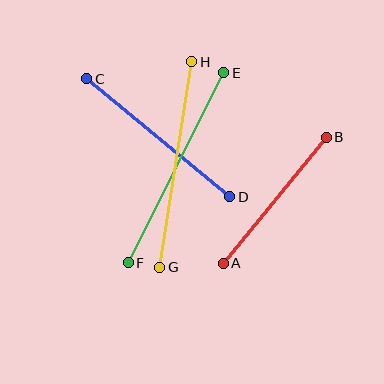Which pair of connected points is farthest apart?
Points E and F are farthest apart.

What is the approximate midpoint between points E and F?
The midpoint is at approximately (176, 168) pixels.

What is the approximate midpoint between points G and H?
The midpoint is at approximately (176, 164) pixels.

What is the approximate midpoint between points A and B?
The midpoint is at approximately (275, 200) pixels.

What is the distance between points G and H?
The distance is approximately 208 pixels.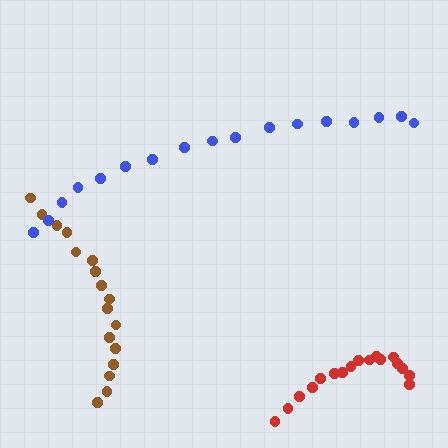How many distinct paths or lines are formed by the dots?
There are 3 distinct paths.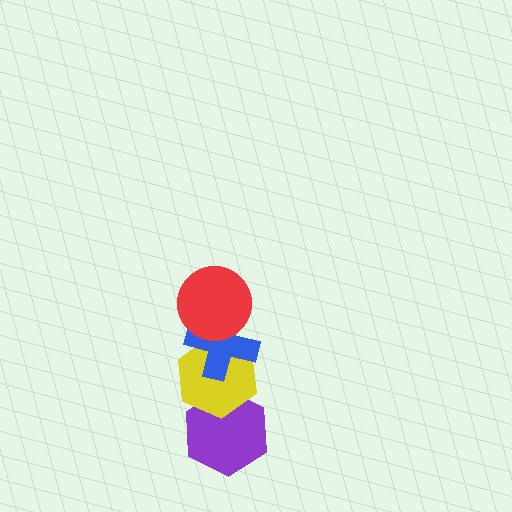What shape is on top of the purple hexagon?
The yellow hexagon is on top of the purple hexagon.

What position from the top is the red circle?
The red circle is 1st from the top.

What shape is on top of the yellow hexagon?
The blue cross is on top of the yellow hexagon.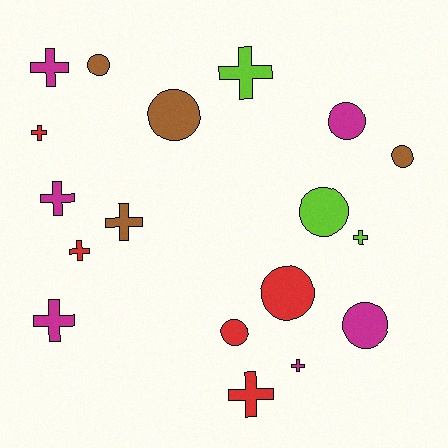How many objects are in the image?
There are 18 objects.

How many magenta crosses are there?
There are 4 magenta crosses.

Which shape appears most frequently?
Cross, with 10 objects.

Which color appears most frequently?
Magenta, with 6 objects.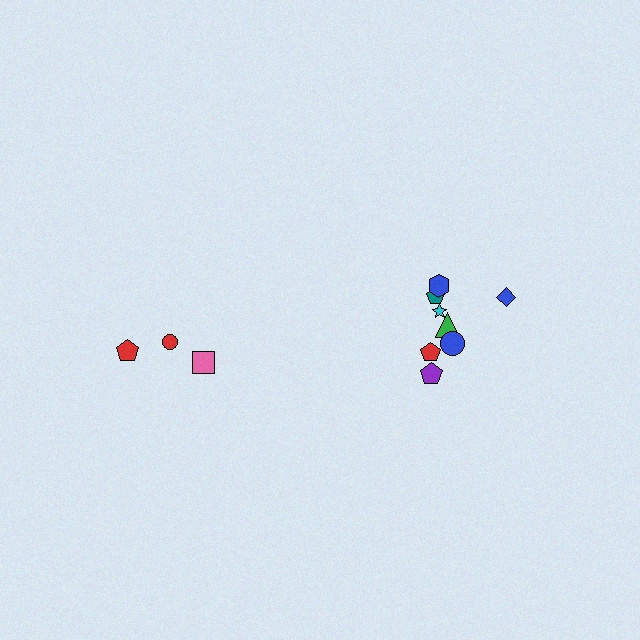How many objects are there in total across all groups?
There are 11 objects.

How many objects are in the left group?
There are 3 objects.